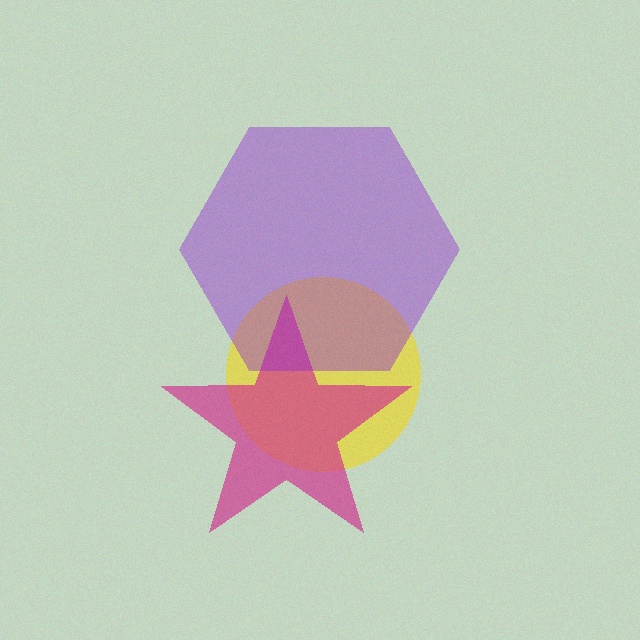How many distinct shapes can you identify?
There are 3 distinct shapes: a yellow circle, a magenta star, a purple hexagon.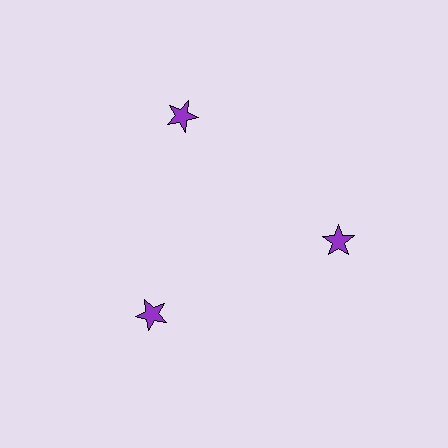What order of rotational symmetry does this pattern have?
This pattern has 3-fold rotational symmetry.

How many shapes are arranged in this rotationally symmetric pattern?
There are 3 shapes, arranged in 3 groups of 1.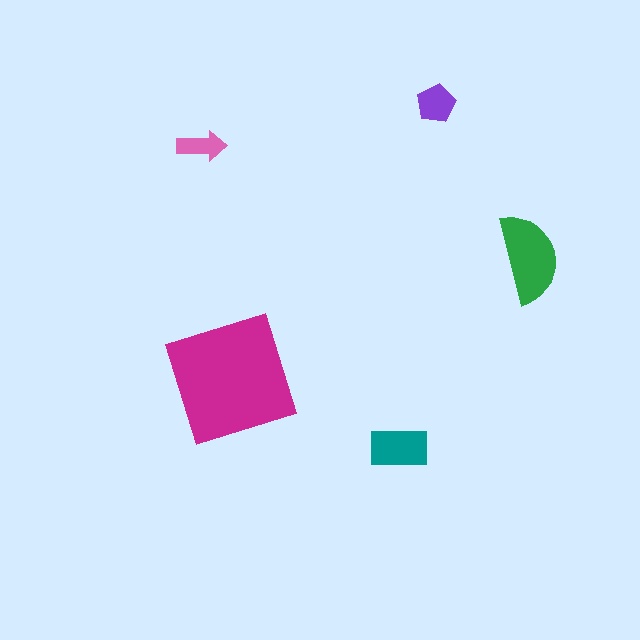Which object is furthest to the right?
The green semicircle is rightmost.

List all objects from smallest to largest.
The pink arrow, the purple pentagon, the teal rectangle, the green semicircle, the magenta square.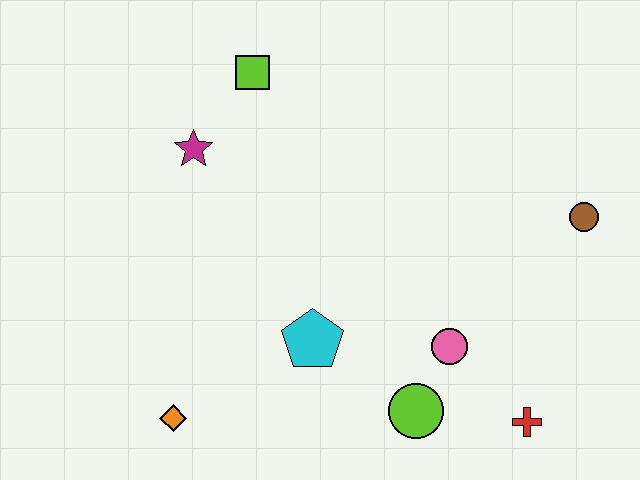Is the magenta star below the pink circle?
No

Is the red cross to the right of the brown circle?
No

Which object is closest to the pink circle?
The lime circle is closest to the pink circle.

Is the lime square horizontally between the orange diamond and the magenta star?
No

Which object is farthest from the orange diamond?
The brown circle is farthest from the orange diamond.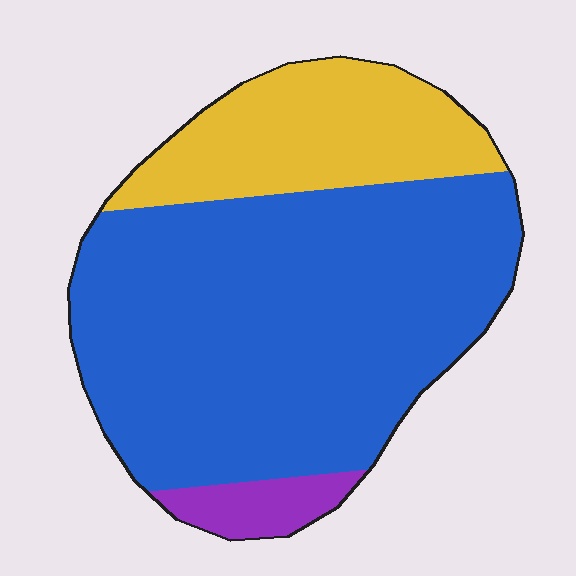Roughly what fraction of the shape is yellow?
Yellow covers 24% of the shape.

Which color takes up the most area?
Blue, at roughly 70%.